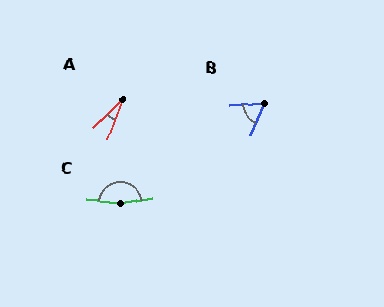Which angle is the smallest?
A, at approximately 24 degrees.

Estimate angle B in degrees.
Approximately 62 degrees.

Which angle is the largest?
C, at approximately 164 degrees.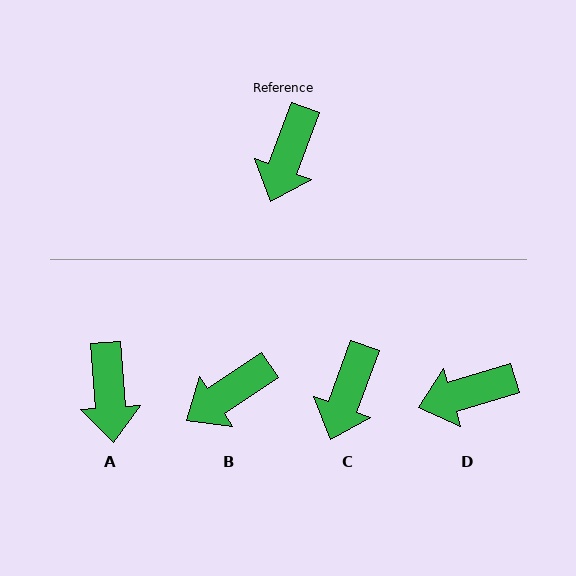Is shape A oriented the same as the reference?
No, it is off by about 24 degrees.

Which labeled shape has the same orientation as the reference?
C.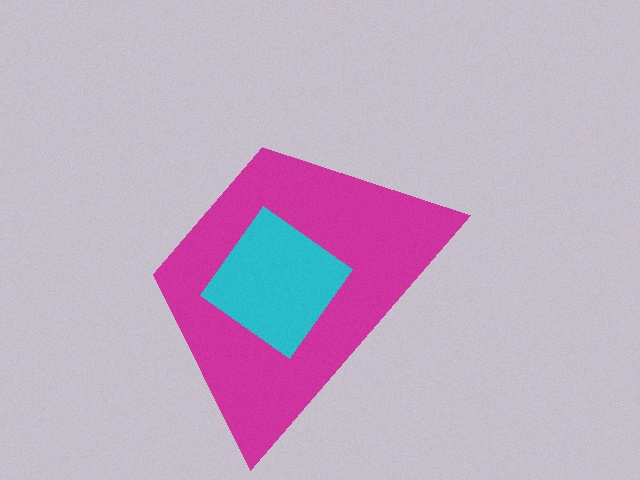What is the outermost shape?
The magenta trapezoid.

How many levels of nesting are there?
2.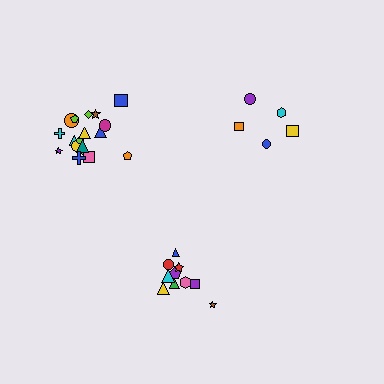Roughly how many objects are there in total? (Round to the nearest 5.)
Roughly 35 objects in total.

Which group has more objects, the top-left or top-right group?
The top-left group.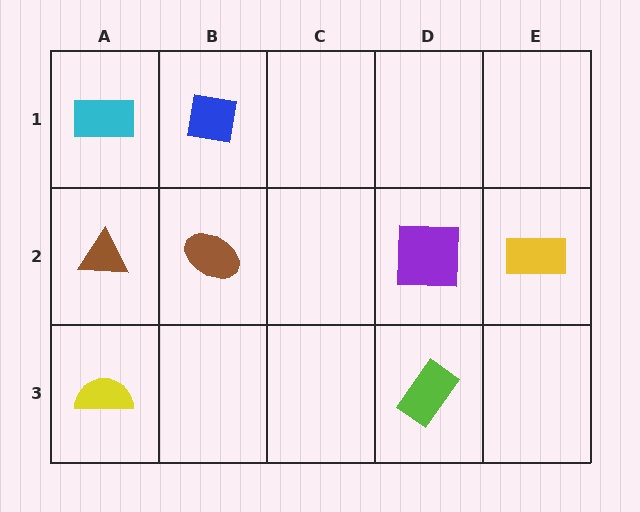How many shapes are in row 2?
4 shapes.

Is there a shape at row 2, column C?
No, that cell is empty.